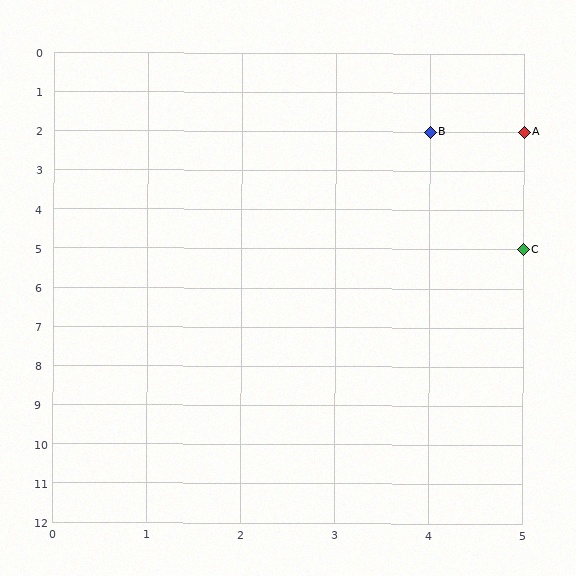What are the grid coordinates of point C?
Point C is at grid coordinates (5, 5).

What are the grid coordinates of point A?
Point A is at grid coordinates (5, 2).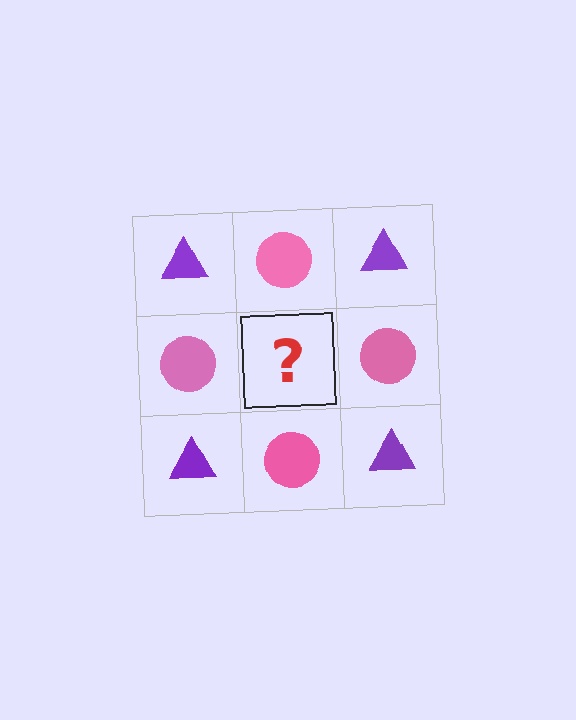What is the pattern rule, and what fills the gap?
The rule is that it alternates purple triangle and pink circle in a checkerboard pattern. The gap should be filled with a purple triangle.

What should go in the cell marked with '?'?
The missing cell should contain a purple triangle.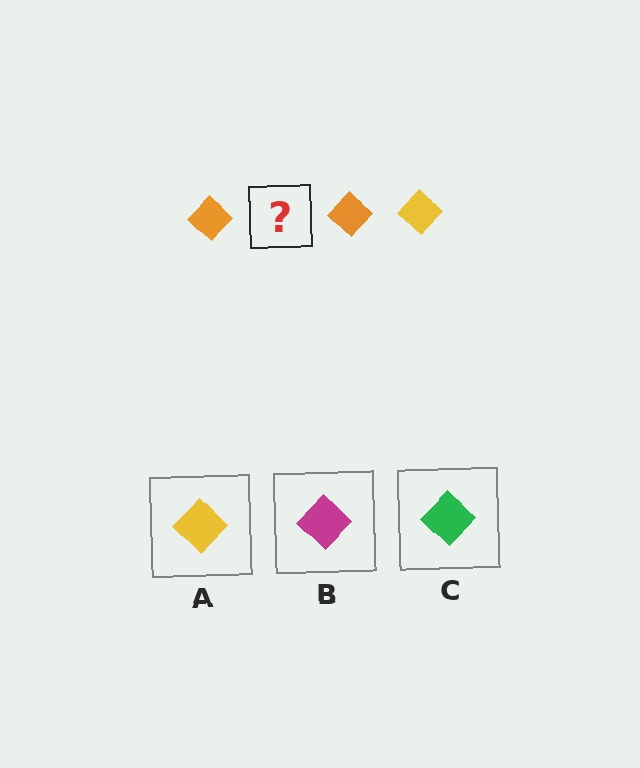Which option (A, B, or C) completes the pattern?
A.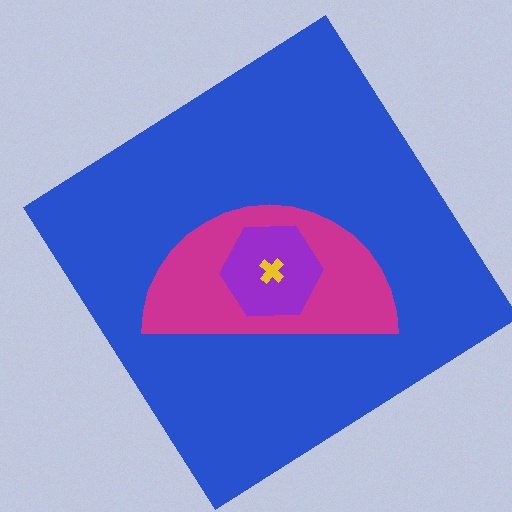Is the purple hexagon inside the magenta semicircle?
Yes.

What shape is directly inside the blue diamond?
The magenta semicircle.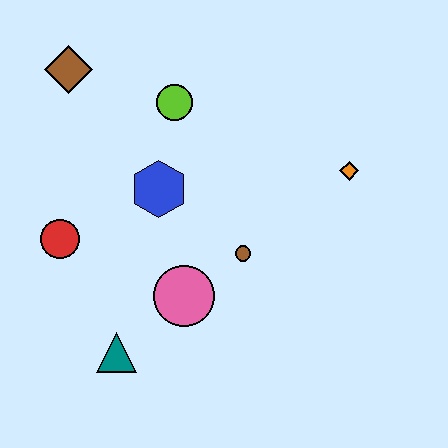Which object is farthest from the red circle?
The orange diamond is farthest from the red circle.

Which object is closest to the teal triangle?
The pink circle is closest to the teal triangle.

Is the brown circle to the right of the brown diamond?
Yes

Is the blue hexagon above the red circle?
Yes